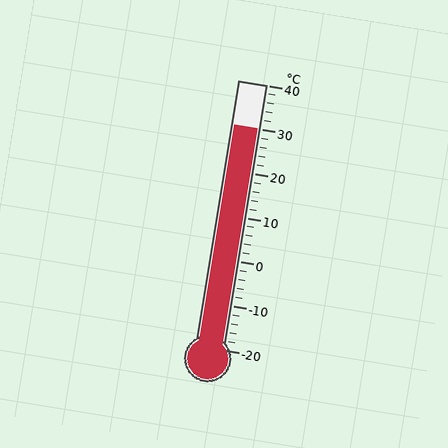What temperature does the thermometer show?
The thermometer shows approximately 30°C.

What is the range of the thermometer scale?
The thermometer scale ranges from -20°C to 40°C.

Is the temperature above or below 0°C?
The temperature is above 0°C.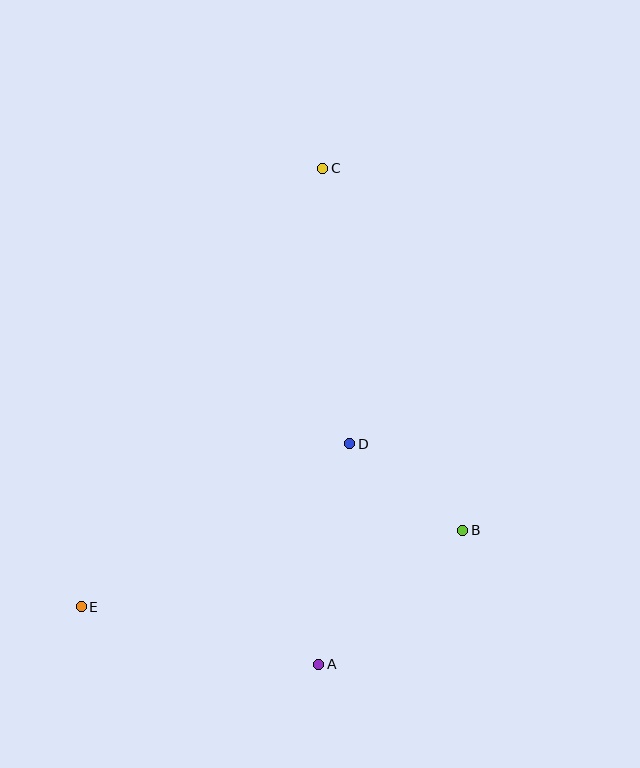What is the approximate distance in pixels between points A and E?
The distance between A and E is approximately 244 pixels.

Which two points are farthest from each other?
Points C and E are farthest from each other.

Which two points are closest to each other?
Points B and D are closest to each other.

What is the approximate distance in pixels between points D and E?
The distance between D and E is approximately 314 pixels.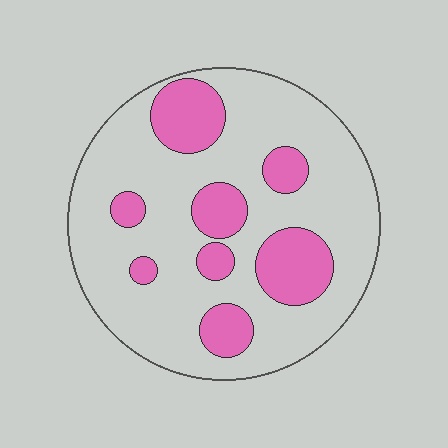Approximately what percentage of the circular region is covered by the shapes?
Approximately 25%.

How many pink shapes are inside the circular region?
8.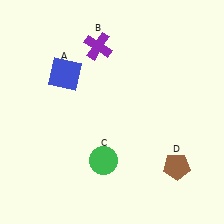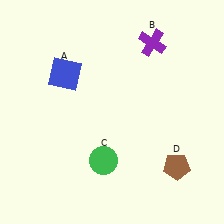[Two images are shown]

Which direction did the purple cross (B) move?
The purple cross (B) moved right.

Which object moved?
The purple cross (B) moved right.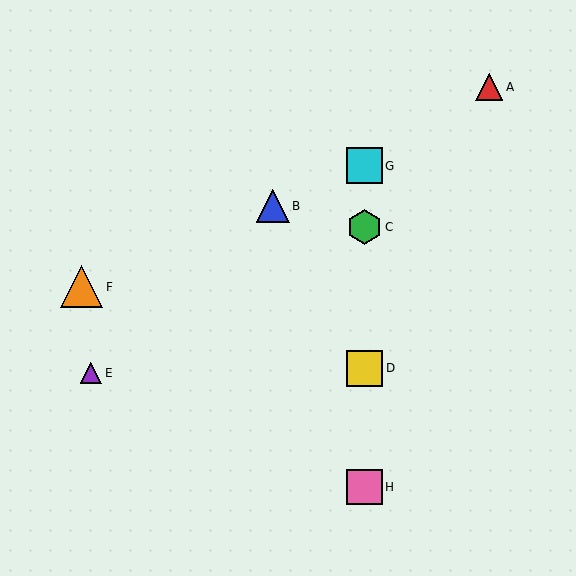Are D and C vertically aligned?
Yes, both are at x≈364.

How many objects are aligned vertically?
4 objects (C, D, G, H) are aligned vertically.